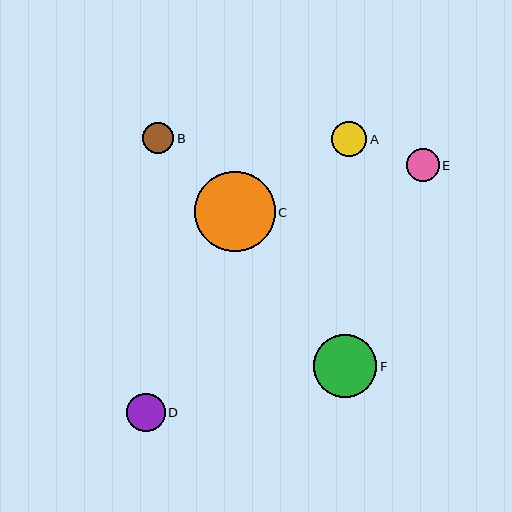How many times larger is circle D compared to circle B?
Circle D is approximately 1.2 times the size of circle B.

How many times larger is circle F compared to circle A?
Circle F is approximately 1.8 times the size of circle A.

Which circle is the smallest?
Circle B is the smallest with a size of approximately 31 pixels.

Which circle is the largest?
Circle C is the largest with a size of approximately 80 pixels.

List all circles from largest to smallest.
From largest to smallest: C, F, D, A, E, B.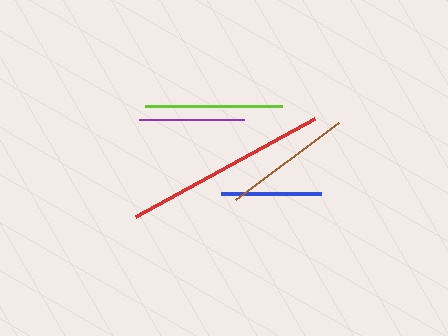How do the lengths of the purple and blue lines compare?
The purple and blue lines are approximately the same length.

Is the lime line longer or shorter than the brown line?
The lime line is longer than the brown line.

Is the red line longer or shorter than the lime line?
The red line is longer than the lime line.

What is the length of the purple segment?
The purple segment is approximately 105 pixels long.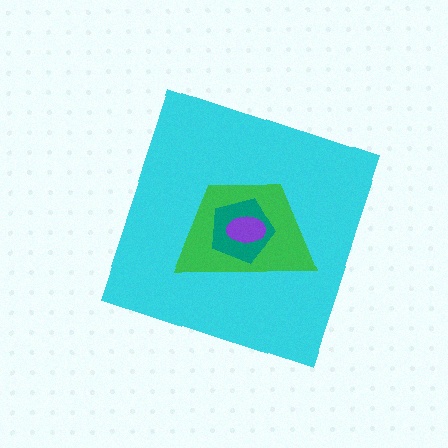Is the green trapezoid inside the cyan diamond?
Yes.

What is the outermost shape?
The cyan diamond.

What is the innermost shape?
The purple ellipse.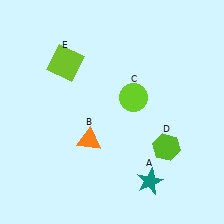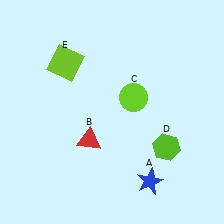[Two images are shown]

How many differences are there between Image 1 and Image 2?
There are 2 differences between the two images.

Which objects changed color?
A changed from teal to blue. B changed from orange to red.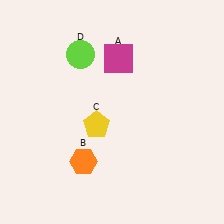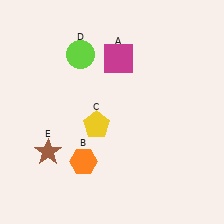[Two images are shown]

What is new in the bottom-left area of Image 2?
A brown star (E) was added in the bottom-left area of Image 2.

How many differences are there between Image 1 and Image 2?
There is 1 difference between the two images.